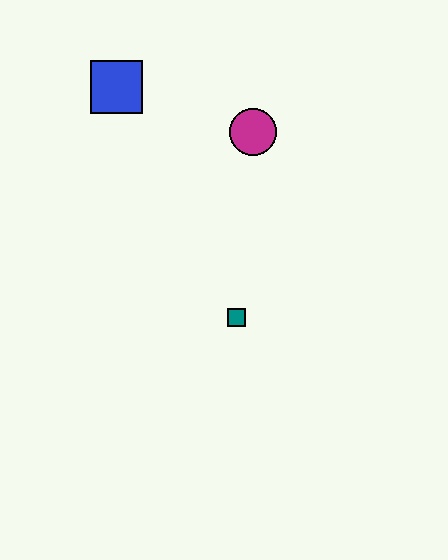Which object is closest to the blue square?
The magenta circle is closest to the blue square.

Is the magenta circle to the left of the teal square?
No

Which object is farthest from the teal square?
The blue square is farthest from the teal square.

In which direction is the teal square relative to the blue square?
The teal square is below the blue square.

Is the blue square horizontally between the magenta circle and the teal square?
No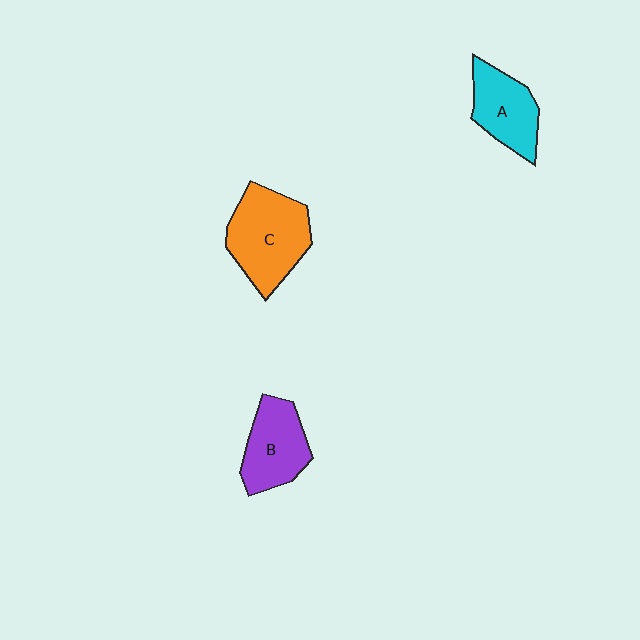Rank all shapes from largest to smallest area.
From largest to smallest: C (orange), B (purple), A (cyan).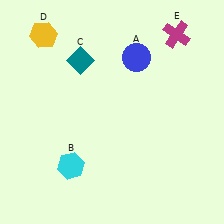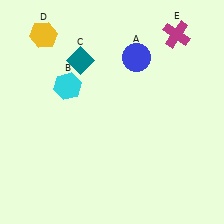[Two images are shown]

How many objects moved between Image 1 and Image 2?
1 object moved between the two images.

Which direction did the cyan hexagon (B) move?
The cyan hexagon (B) moved up.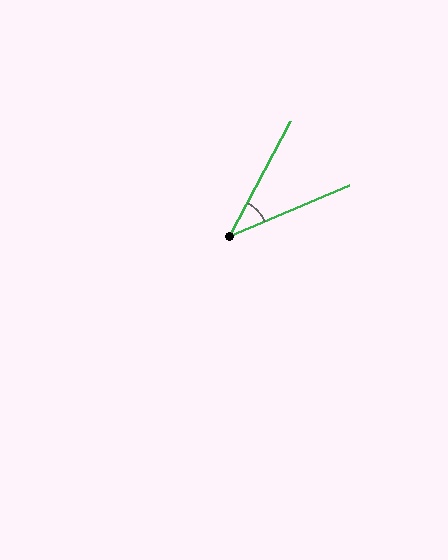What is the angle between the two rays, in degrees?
Approximately 39 degrees.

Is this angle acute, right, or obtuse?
It is acute.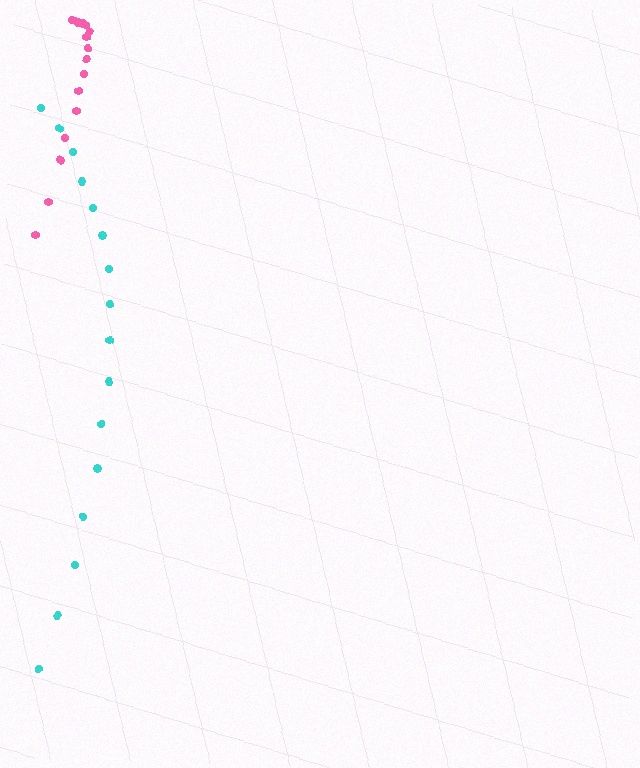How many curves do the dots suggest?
There are 2 distinct paths.